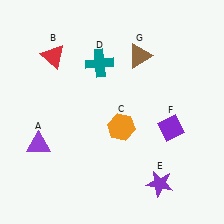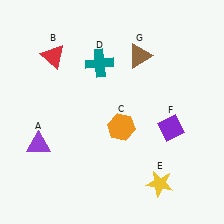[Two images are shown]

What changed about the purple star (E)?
In Image 1, E is purple. In Image 2, it changed to yellow.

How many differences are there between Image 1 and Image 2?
There is 1 difference between the two images.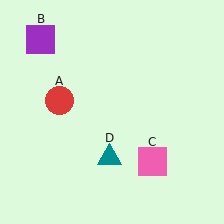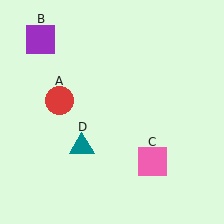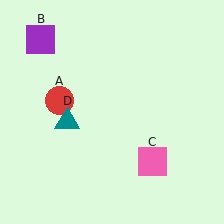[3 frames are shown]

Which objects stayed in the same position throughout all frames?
Red circle (object A) and purple square (object B) and pink square (object C) remained stationary.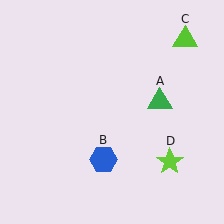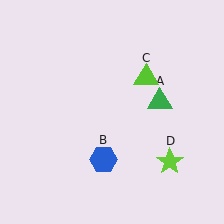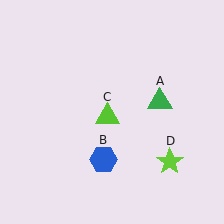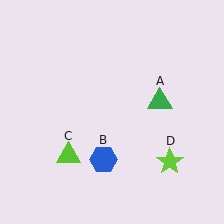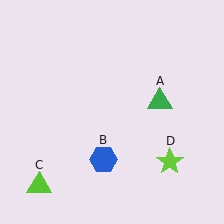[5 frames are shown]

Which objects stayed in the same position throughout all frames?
Green triangle (object A) and blue hexagon (object B) and lime star (object D) remained stationary.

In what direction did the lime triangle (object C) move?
The lime triangle (object C) moved down and to the left.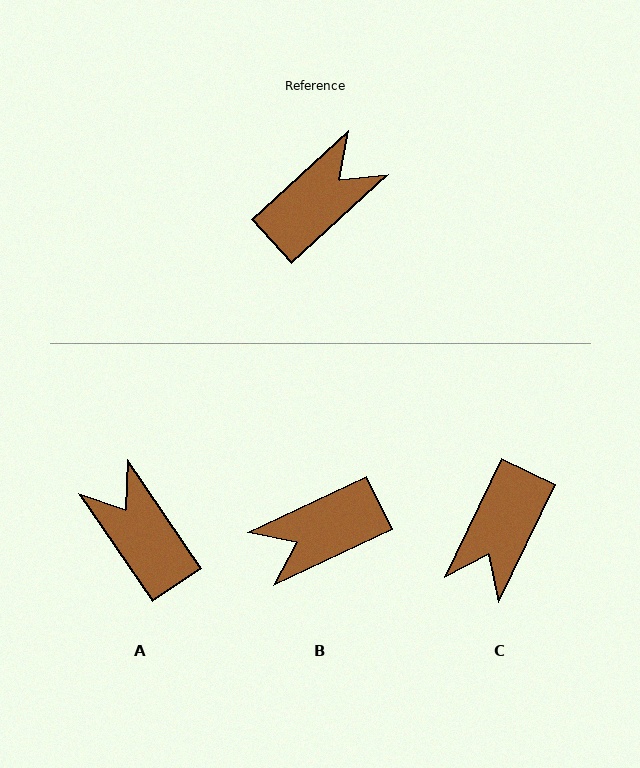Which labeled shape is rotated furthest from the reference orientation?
B, about 163 degrees away.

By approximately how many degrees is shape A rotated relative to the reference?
Approximately 82 degrees counter-clockwise.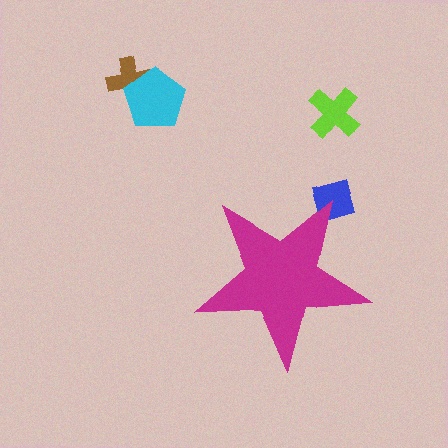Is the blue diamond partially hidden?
Yes, the blue diamond is partially hidden behind the magenta star.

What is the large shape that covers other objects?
A magenta star.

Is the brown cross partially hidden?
No, the brown cross is fully visible.